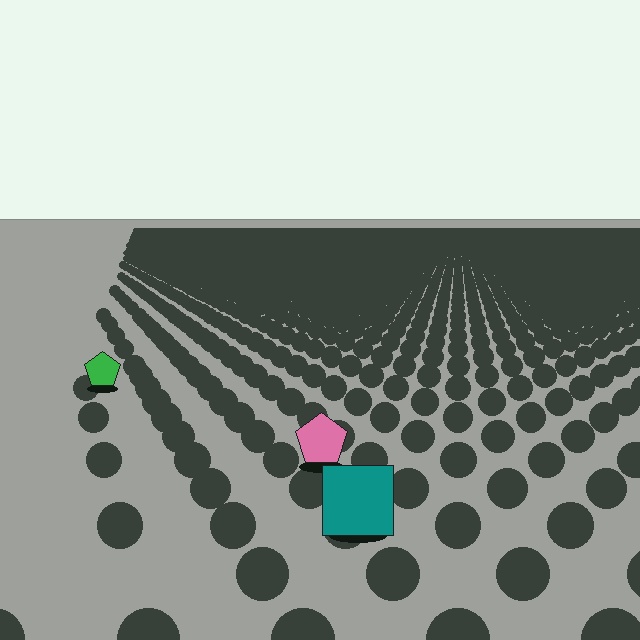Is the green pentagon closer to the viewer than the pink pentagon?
No. The pink pentagon is closer — you can tell from the texture gradient: the ground texture is coarser near it.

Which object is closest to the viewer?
The teal square is closest. The texture marks near it are larger and more spread out.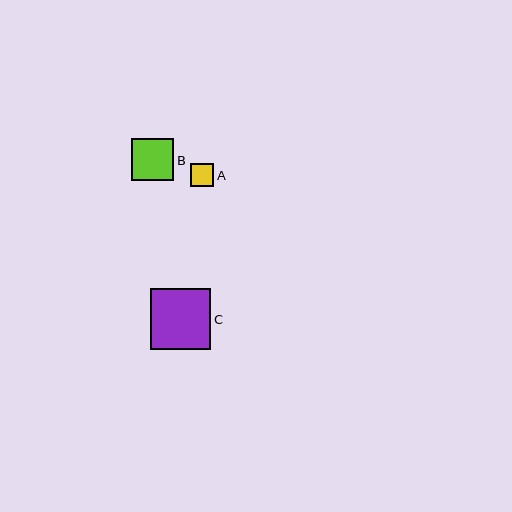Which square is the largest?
Square C is the largest with a size of approximately 60 pixels.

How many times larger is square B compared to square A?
Square B is approximately 1.8 times the size of square A.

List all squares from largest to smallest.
From largest to smallest: C, B, A.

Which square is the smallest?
Square A is the smallest with a size of approximately 23 pixels.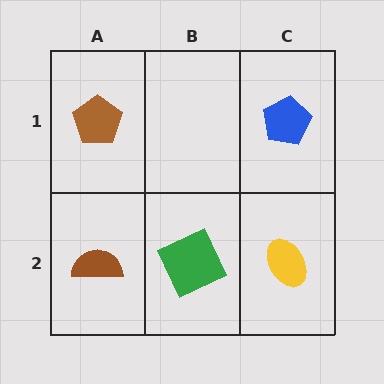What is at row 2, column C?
A yellow ellipse.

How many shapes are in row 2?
3 shapes.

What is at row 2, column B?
A green square.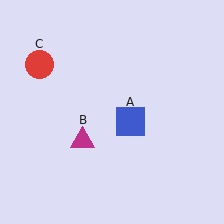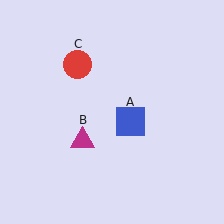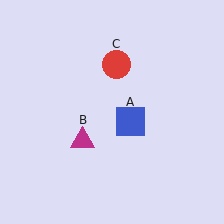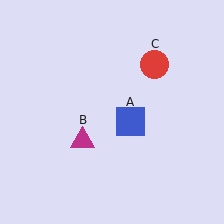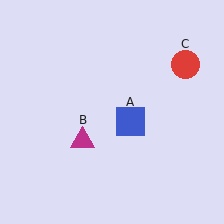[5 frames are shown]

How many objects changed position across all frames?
1 object changed position: red circle (object C).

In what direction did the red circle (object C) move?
The red circle (object C) moved right.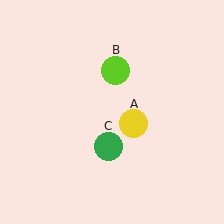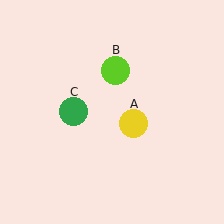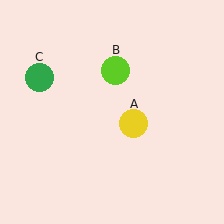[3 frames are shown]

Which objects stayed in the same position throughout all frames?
Yellow circle (object A) and lime circle (object B) remained stationary.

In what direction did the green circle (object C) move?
The green circle (object C) moved up and to the left.